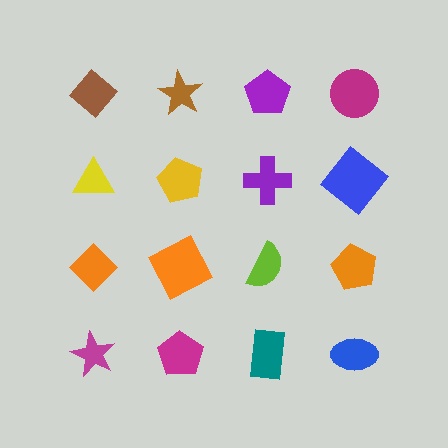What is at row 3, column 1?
An orange diamond.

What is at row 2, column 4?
A blue diamond.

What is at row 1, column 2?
A brown star.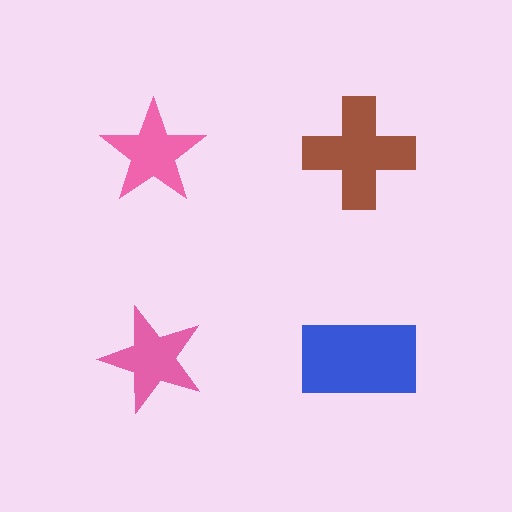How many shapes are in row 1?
2 shapes.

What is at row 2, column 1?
A pink star.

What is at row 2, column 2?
A blue rectangle.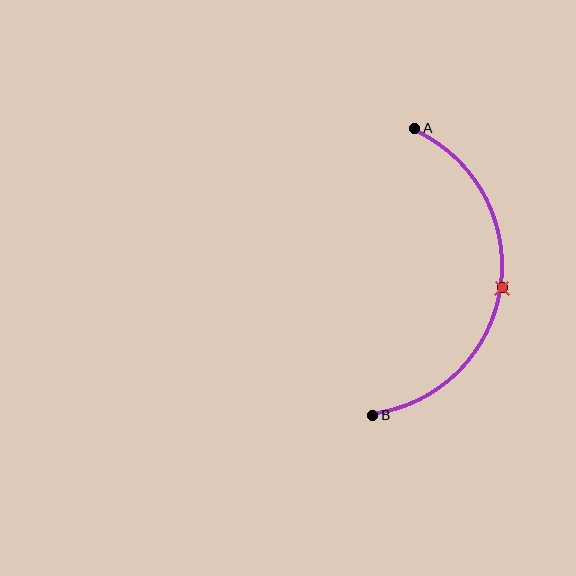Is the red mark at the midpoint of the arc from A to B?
Yes. The red mark lies on the arc at equal arc-length from both A and B — it is the arc midpoint.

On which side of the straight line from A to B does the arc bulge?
The arc bulges to the right of the straight line connecting A and B.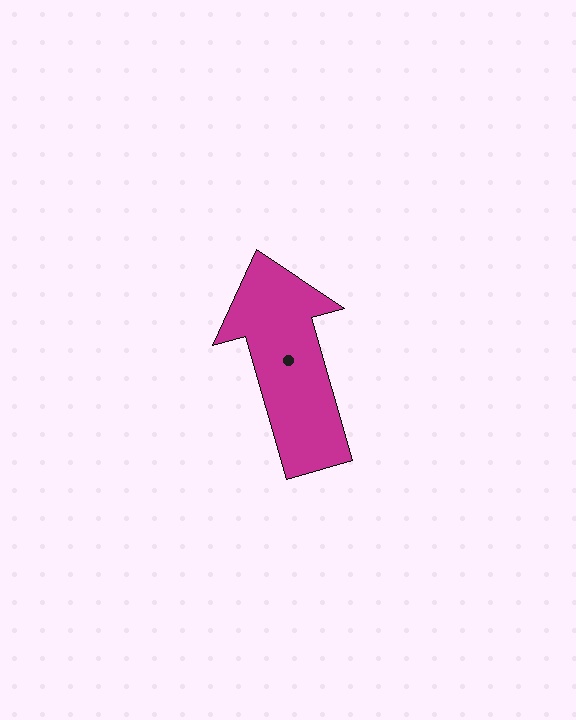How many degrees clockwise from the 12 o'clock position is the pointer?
Approximately 344 degrees.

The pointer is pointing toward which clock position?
Roughly 11 o'clock.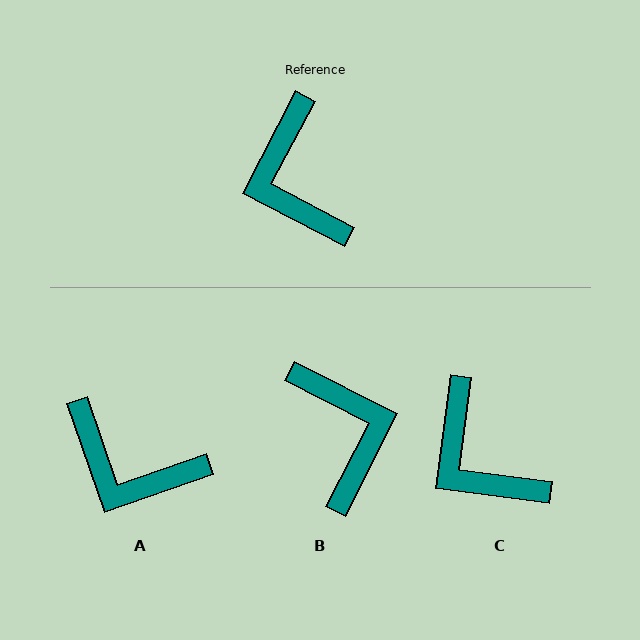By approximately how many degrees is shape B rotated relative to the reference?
Approximately 179 degrees clockwise.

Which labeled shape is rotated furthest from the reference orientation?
B, about 179 degrees away.